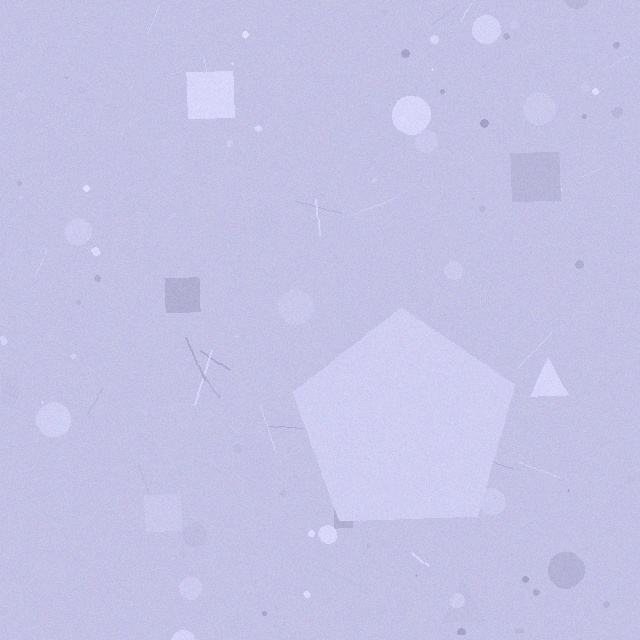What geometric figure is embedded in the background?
A pentagon is embedded in the background.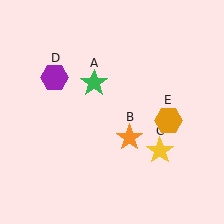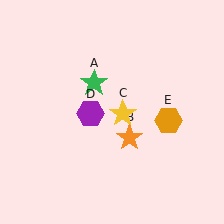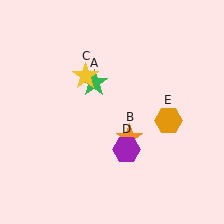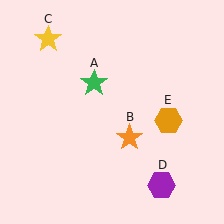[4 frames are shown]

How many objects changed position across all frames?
2 objects changed position: yellow star (object C), purple hexagon (object D).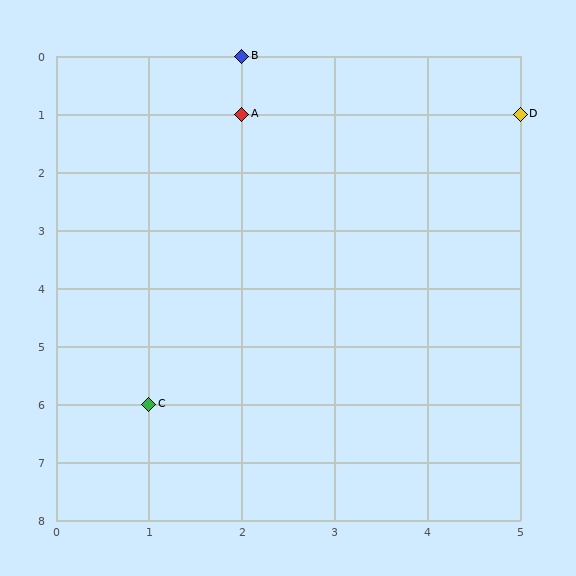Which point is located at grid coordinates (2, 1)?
Point A is at (2, 1).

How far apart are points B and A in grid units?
Points B and A are 1 row apart.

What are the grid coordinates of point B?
Point B is at grid coordinates (2, 0).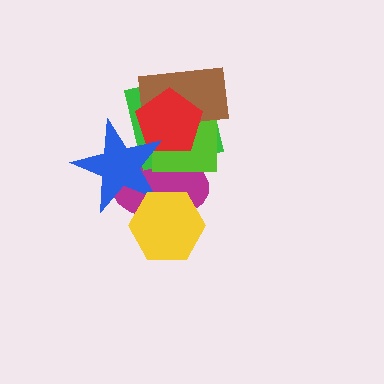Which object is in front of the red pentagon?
The blue star is in front of the red pentagon.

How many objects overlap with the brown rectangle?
3 objects overlap with the brown rectangle.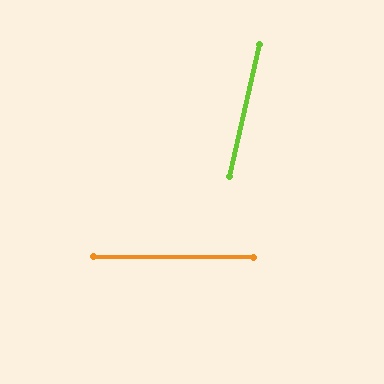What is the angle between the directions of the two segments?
Approximately 77 degrees.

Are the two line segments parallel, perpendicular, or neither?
Neither parallel nor perpendicular — they differ by about 77°.